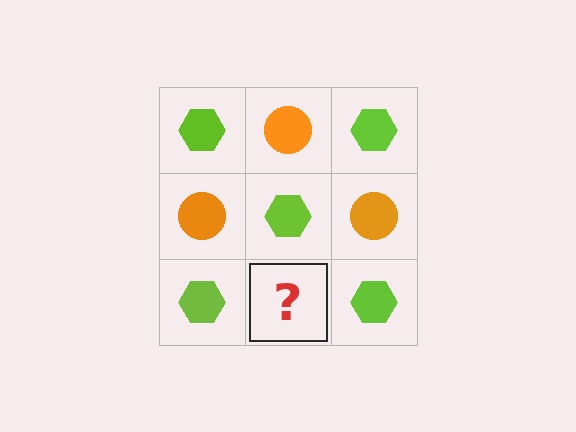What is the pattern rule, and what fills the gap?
The rule is that it alternates lime hexagon and orange circle in a checkerboard pattern. The gap should be filled with an orange circle.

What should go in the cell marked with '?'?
The missing cell should contain an orange circle.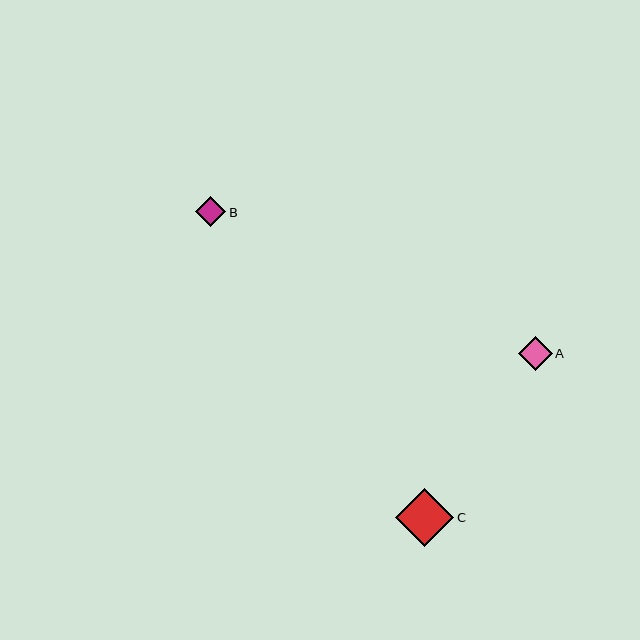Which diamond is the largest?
Diamond C is the largest with a size of approximately 59 pixels.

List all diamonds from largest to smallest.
From largest to smallest: C, A, B.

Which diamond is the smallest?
Diamond B is the smallest with a size of approximately 30 pixels.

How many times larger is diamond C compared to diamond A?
Diamond C is approximately 1.7 times the size of diamond A.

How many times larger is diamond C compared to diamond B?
Diamond C is approximately 1.9 times the size of diamond B.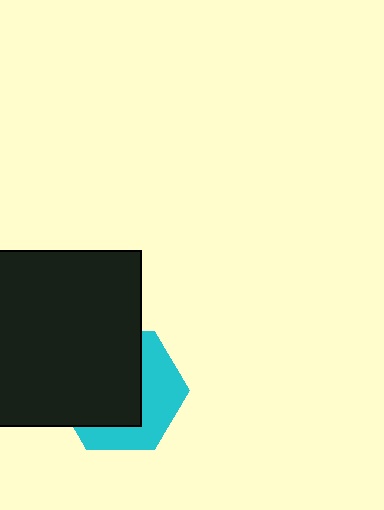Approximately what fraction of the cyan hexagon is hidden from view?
Roughly 59% of the cyan hexagon is hidden behind the black square.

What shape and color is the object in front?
The object in front is a black square.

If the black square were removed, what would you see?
You would see the complete cyan hexagon.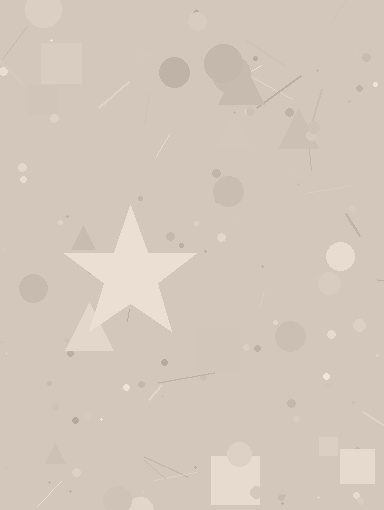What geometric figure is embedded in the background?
A star is embedded in the background.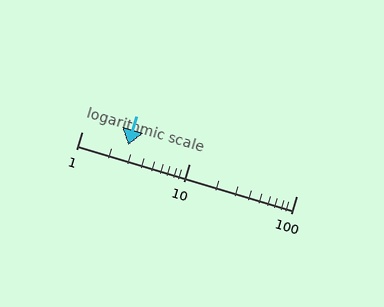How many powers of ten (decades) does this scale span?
The scale spans 2 decades, from 1 to 100.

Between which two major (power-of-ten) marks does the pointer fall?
The pointer is between 1 and 10.